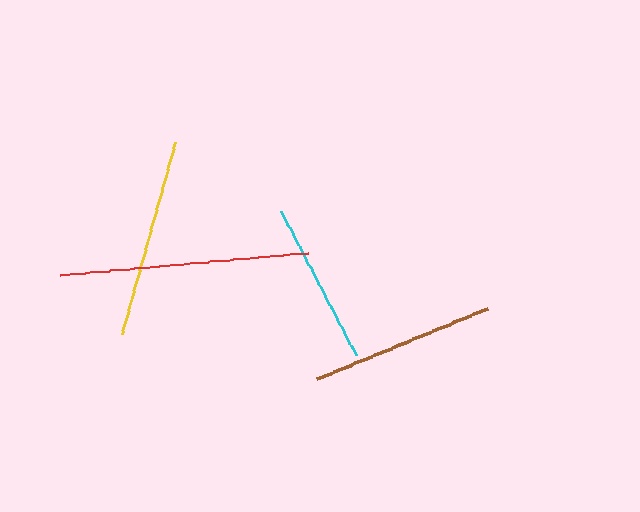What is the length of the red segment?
The red segment is approximately 249 pixels long.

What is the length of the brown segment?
The brown segment is approximately 184 pixels long.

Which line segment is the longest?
The red line is the longest at approximately 249 pixels.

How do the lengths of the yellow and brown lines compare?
The yellow and brown lines are approximately the same length.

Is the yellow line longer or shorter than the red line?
The red line is longer than the yellow line.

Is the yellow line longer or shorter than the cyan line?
The yellow line is longer than the cyan line.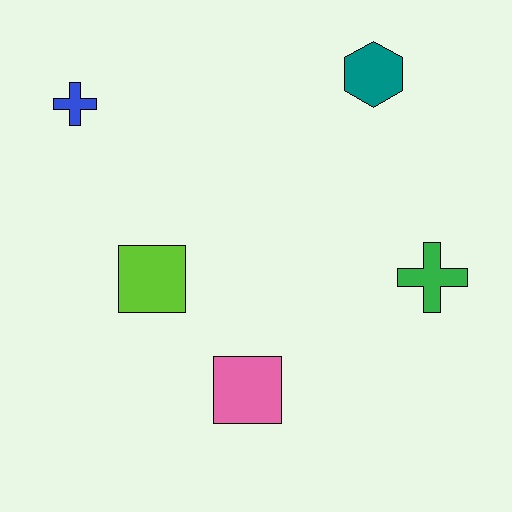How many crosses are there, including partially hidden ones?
There are 2 crosses.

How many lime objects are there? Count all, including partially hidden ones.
There is 1 lime object.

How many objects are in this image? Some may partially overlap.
There are 5 objects.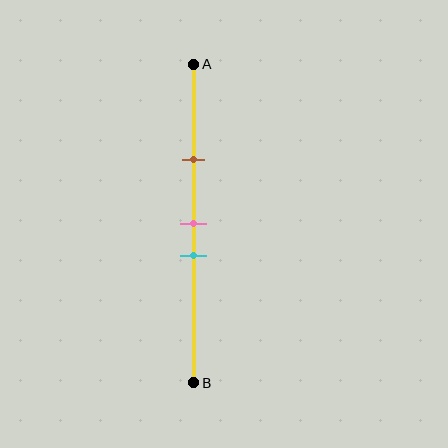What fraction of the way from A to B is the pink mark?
The pink mark is approximately 50% (0.5) of the way from A to B.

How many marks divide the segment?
There are 3 marks dividing the segment.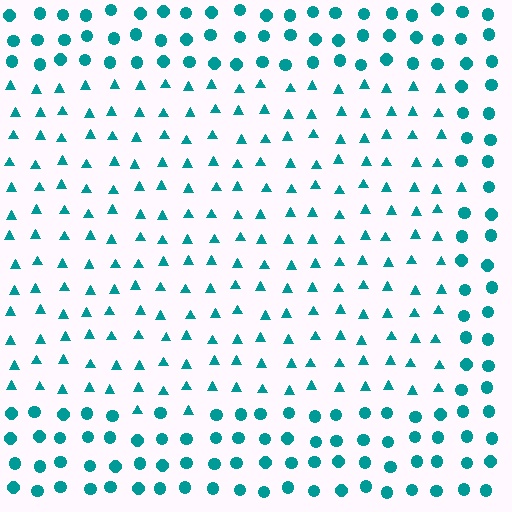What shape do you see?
I see a rectangle.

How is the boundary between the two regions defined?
The boundary is defined by a change in element shape: triangles inside vs. circles outside. All elements share the same color and spacing.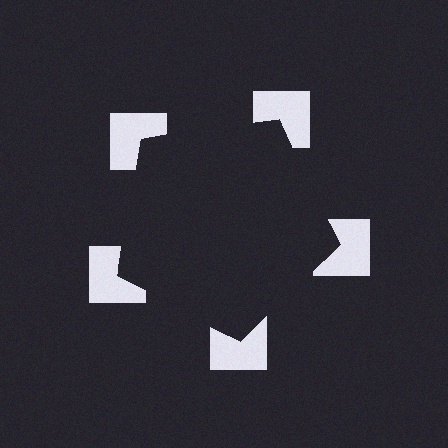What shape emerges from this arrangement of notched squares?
An illusory pentagon — its edges are inferred from the aligned wedge cuts in the notched squares, not physically drawn.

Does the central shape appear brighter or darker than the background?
It typically appears slightly darker than the background, even though no actual brightness change is drawn.